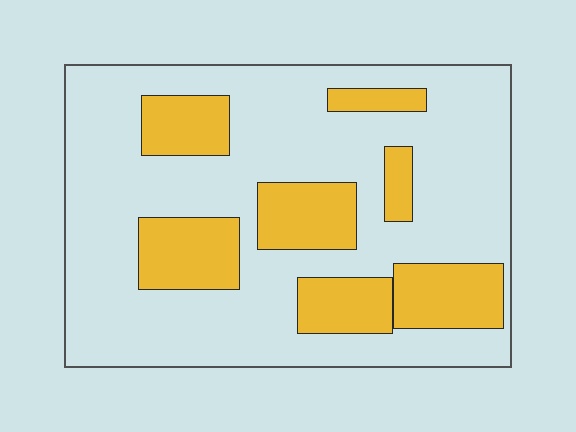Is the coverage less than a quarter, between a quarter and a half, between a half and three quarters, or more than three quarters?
Between a quarter and a half.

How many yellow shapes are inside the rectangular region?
7.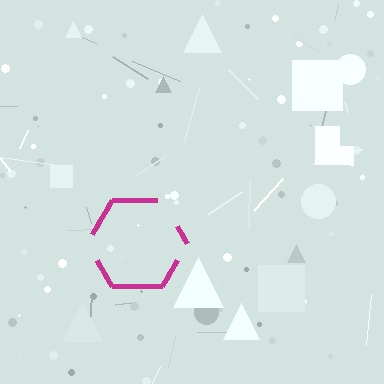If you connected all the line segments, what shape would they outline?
They would outline a hexagon.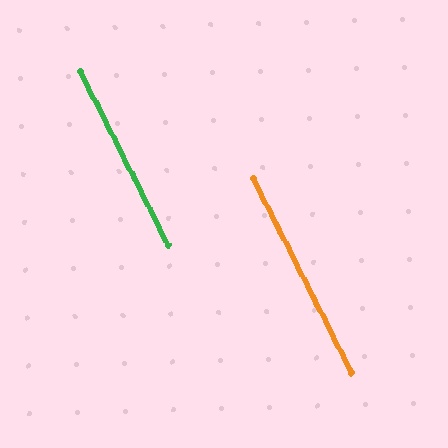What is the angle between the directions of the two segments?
Approximately 0 degrees.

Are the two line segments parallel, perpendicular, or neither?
Parallel — their directions differ by only 0.1°.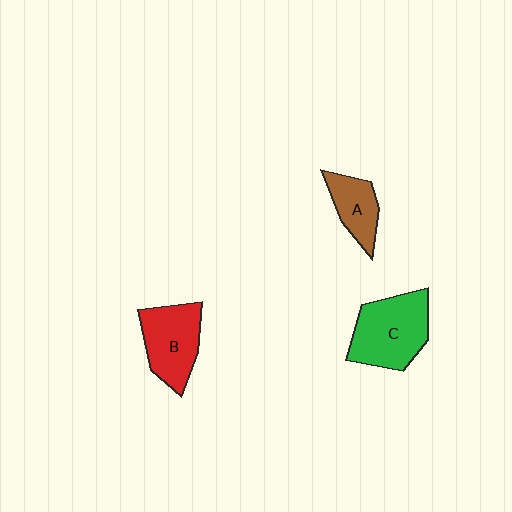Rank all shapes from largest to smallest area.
From largest to smallest: C (green), B (red), A (brown).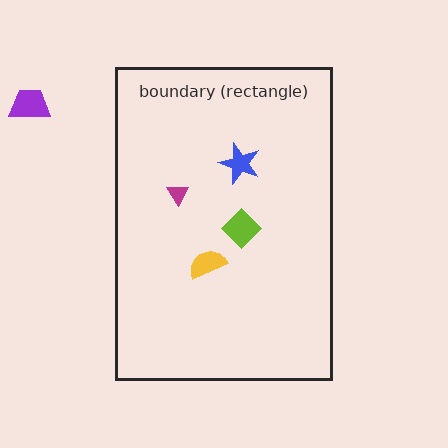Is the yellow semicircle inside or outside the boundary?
Inside.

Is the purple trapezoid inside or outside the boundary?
Outside.